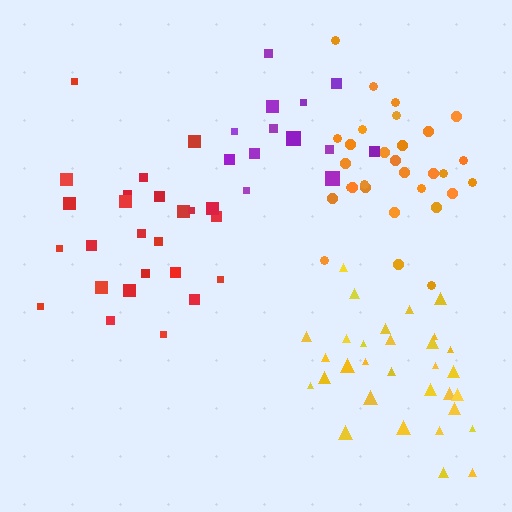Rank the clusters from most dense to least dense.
yellow, orange, red, purple.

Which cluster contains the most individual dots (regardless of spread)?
Yellow (31).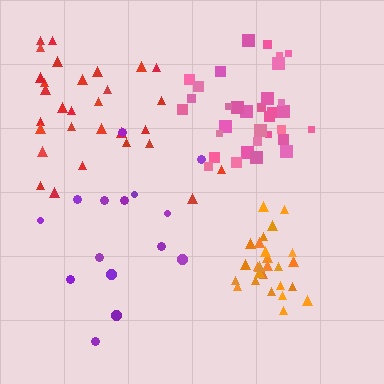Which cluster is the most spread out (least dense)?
Purple.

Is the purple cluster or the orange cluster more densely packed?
Orange.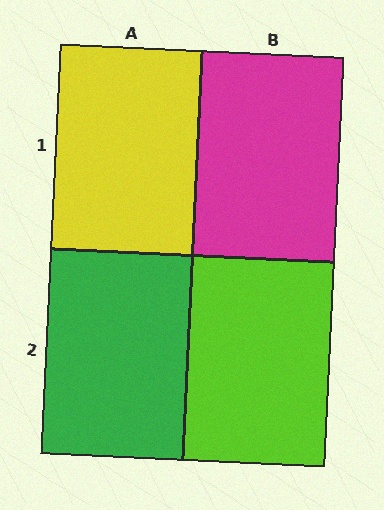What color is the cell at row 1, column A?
Yellow.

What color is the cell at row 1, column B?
Magenta.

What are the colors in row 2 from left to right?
Green, lime.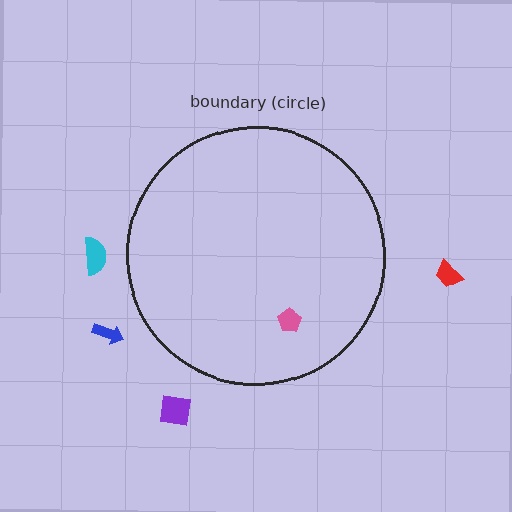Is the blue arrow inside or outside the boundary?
Outside.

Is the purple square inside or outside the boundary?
Outside.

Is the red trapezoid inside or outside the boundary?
Outside.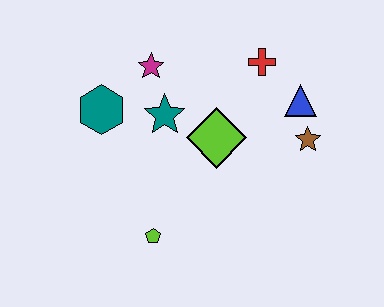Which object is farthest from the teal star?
The brown star is farthest from the teal star.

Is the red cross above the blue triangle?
Yes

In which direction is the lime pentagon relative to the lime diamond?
The lime pentagon is below the lime diamond.